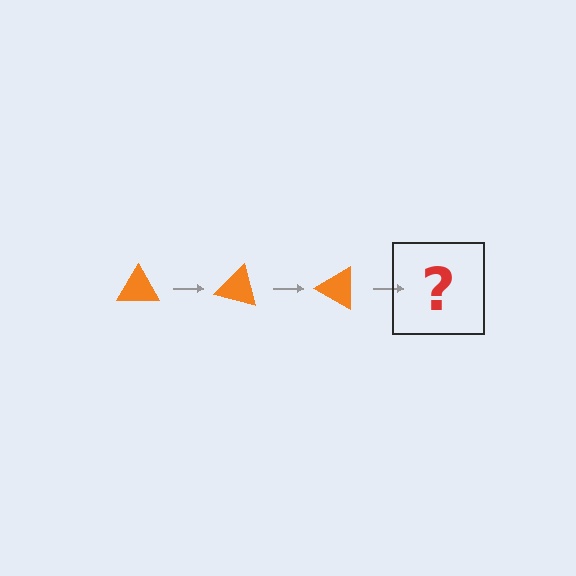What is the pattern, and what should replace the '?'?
The pattern is that the triangle rotates 15 degrees each step. The '?' should be an orange triangle rotated 45 degrees.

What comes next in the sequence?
The next element should be an orange triangle rotated 45 degrees.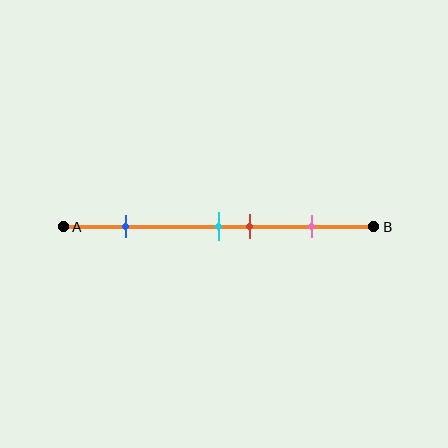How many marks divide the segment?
There are 4 marks dividing the segment.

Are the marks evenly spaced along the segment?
No, the marks are not evenly spaced.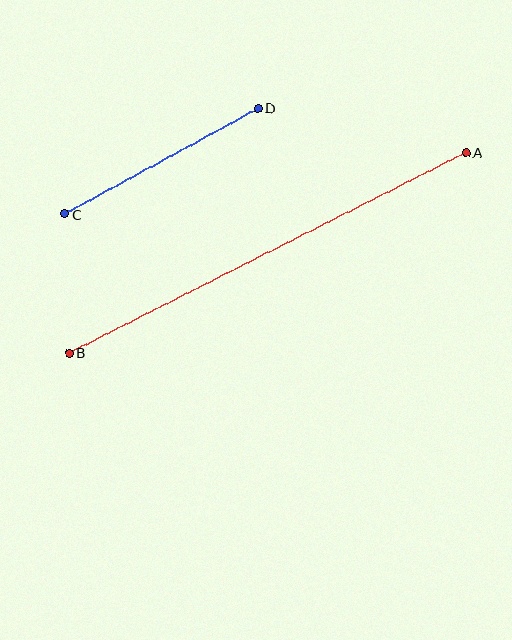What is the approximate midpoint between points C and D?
The midpoint is at approximately (162, 161) pixels.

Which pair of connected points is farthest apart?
Points A and B are farthest apart.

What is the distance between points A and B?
The distance is approximately 444 pixels.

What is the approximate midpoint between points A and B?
The midpoint is at approximately (268, 253) pixels.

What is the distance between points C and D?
The distance is approximately 220 pixels.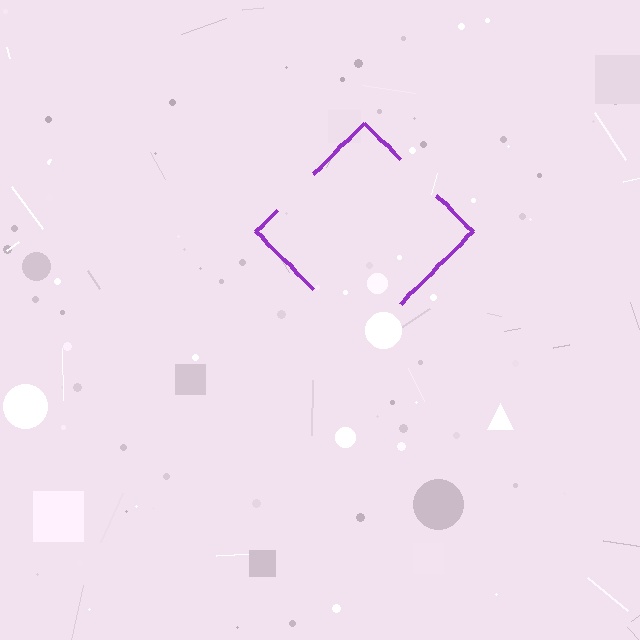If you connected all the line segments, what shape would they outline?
They would outline a diamond.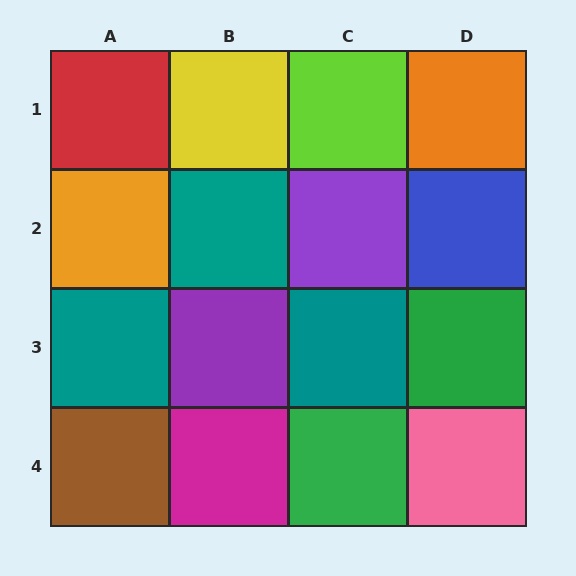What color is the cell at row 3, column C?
Teal.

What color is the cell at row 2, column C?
Purple.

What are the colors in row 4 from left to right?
Brown, magenta, green, pink.